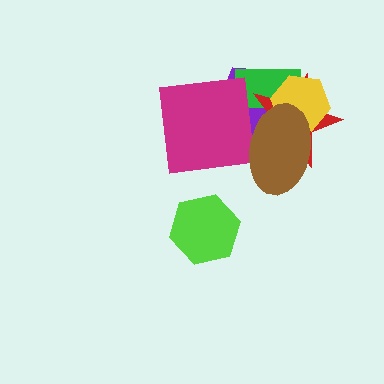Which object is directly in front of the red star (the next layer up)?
The yellow hexagon is directly in front of the red star.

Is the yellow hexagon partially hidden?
Yes, it is partially covered by another shape.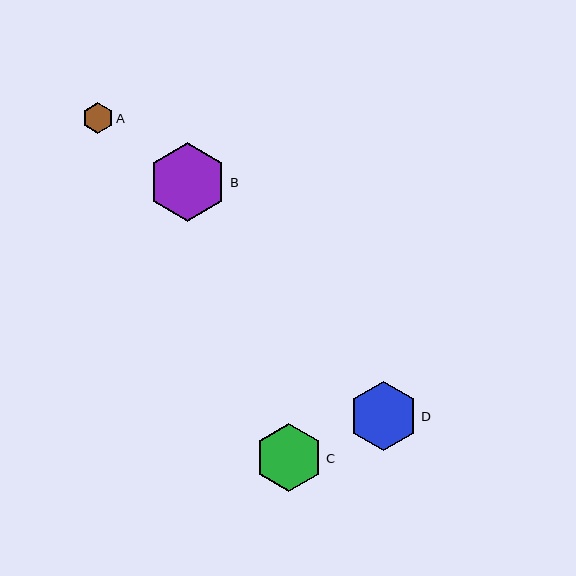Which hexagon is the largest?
Hexagon B is the largest with a size of approximately 79 pixels.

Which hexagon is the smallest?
Hexagon A is the smallest with a size of approximately 31 pixels.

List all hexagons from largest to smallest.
From largest to smallest: B, D, C, A.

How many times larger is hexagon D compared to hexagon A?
Hexagon D is approximately 2.2 times the size of hexagon A.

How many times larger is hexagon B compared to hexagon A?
Hexagon B is approximately 2.5 times the size of hexagon A.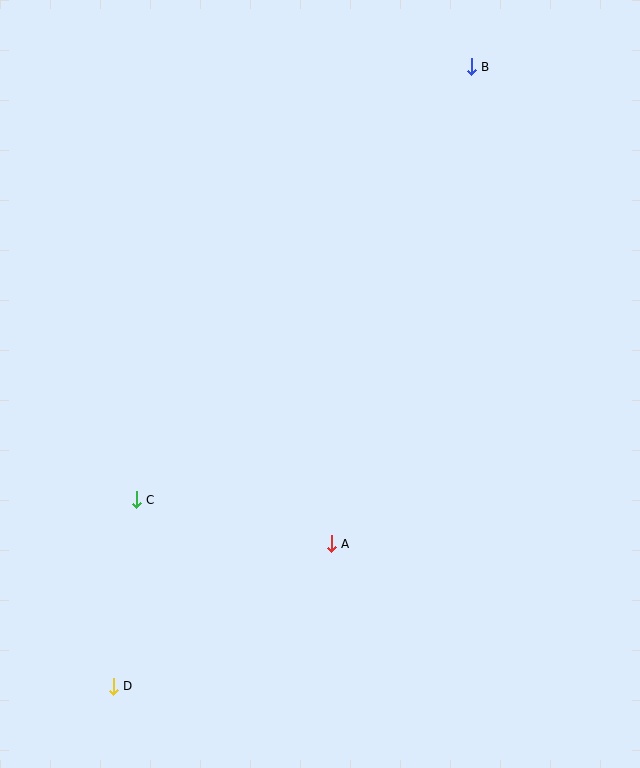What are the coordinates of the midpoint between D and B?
The midpoint between D and B is at (292, 377).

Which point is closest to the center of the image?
Point A at (331, 544) is closest to the center.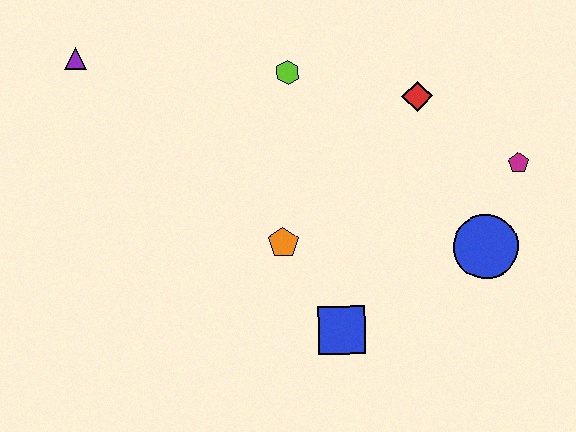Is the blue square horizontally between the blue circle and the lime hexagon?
Yes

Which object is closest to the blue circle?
The magenta pentagon is closest to the blue circle.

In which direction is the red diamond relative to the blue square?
The red diamond is above the blue square.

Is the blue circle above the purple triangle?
No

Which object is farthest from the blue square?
The purple triangle is farthest from the blue square.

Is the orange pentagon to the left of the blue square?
Yes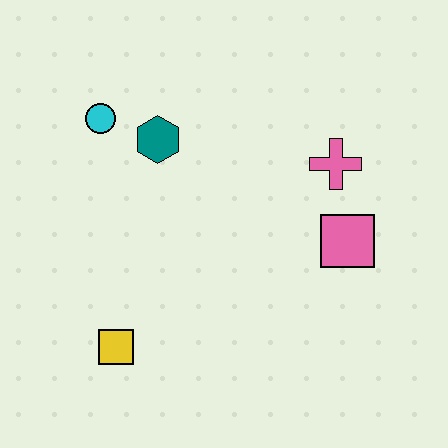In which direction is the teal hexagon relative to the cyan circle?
The teal hexagon is to the right of the cyan circle.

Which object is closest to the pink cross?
The pink square is closest to the pink cross.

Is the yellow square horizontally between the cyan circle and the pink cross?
Yes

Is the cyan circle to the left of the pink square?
Yes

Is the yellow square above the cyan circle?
No